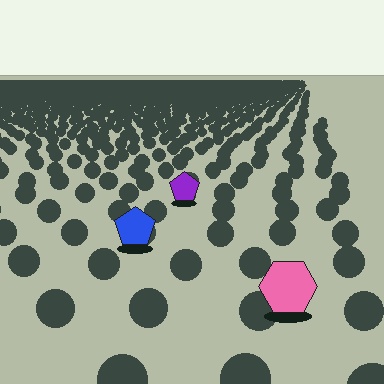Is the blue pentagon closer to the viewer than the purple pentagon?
Yes. The blue pentagon is closer — you can tell from the texture gradient: the ground texture is coarser near it.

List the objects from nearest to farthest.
From nearest to farthest: the pink hexagon, the blue pentagon, the purple pentagon.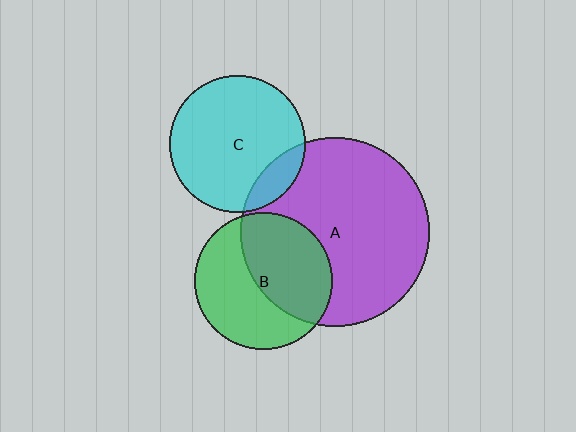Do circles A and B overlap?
Yes.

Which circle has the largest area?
Circle A (purple).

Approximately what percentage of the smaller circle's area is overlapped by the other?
Approximately 50%.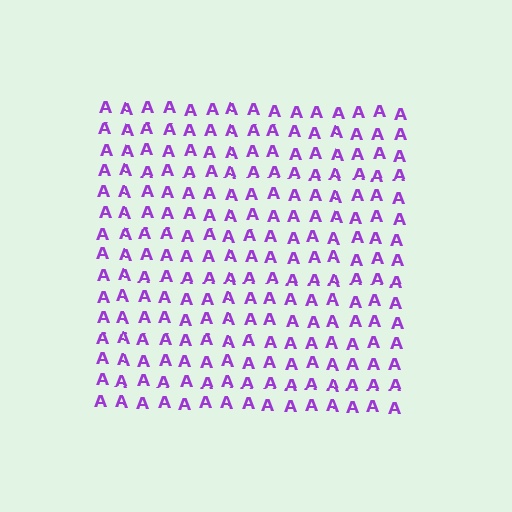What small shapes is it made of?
It is made of small letter A's.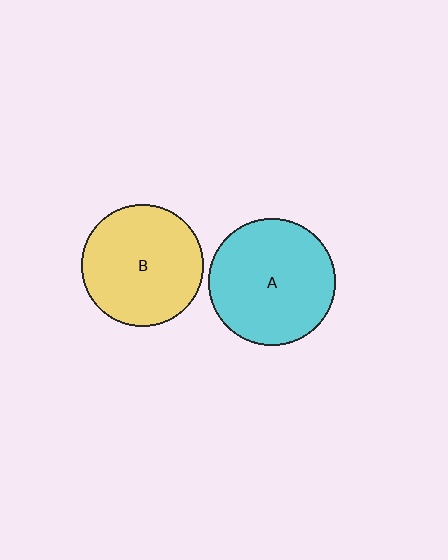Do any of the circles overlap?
No, none of the circles overlap.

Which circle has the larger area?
Circle A (cyan).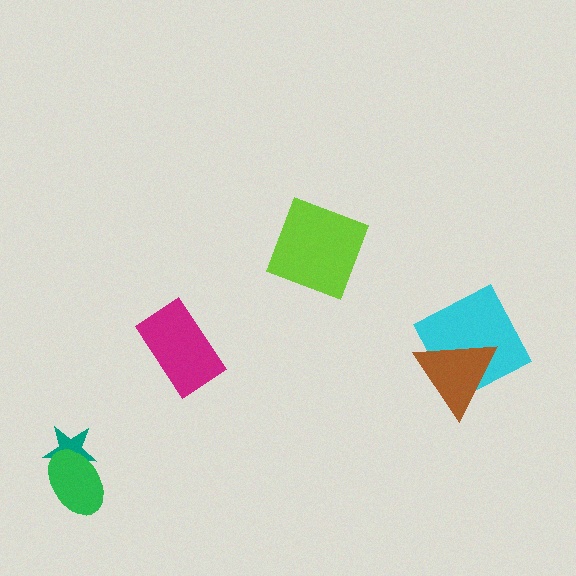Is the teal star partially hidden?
Yes, it is partially covered by another shape.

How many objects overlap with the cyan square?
1 object overlaps with the cyan square.